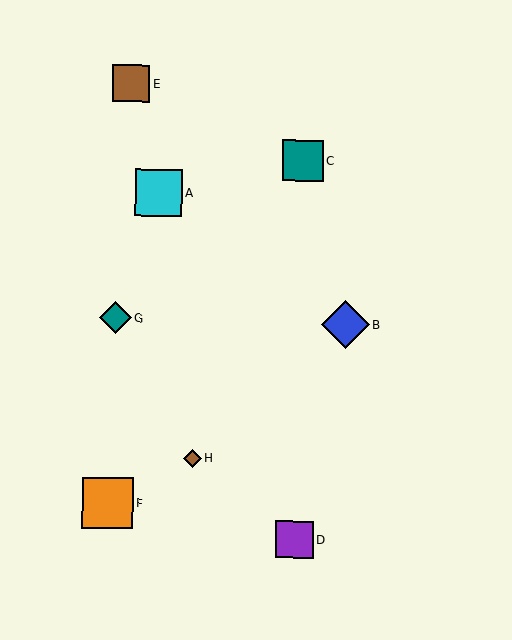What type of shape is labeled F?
Shape F is an orange square.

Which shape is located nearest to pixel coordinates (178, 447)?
The brown diamond (labeled H) at (193, 459) is nearest to that location.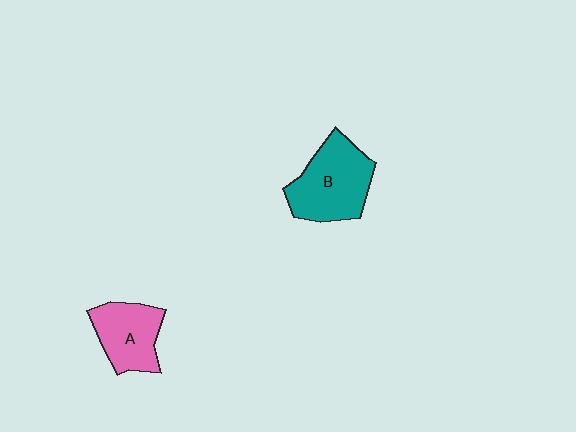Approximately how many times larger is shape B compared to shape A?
Approximately 1.3 times.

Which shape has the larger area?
Shape B (teal).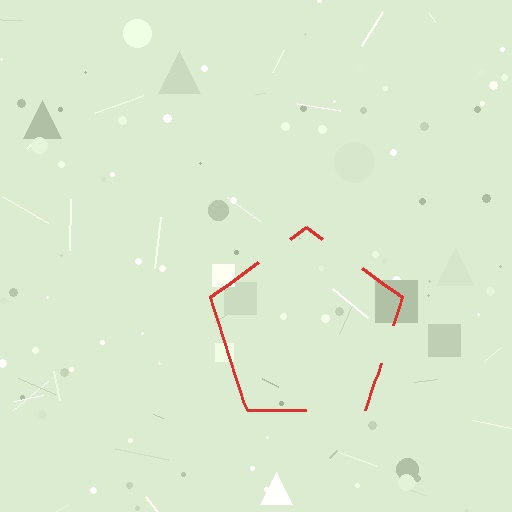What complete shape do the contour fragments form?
The contour fragments form a pentagon.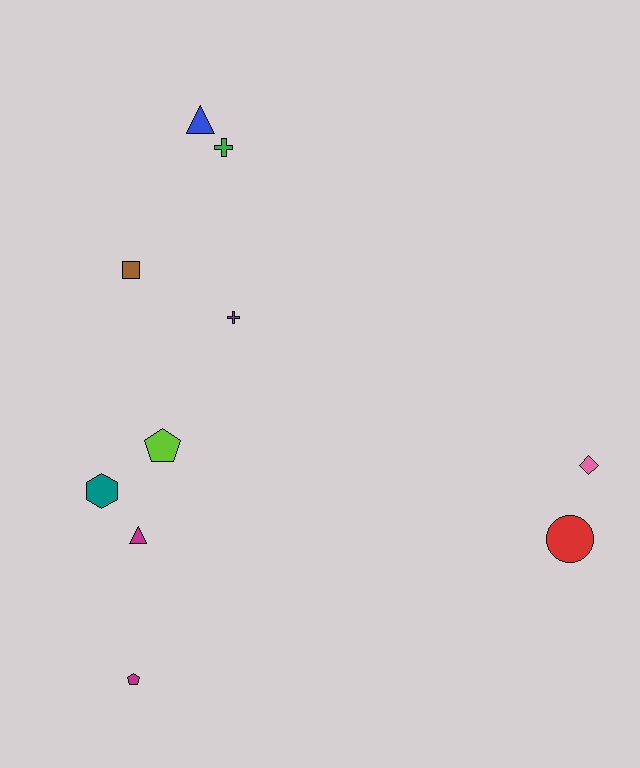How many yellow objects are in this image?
There are no yellow objects.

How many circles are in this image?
There is 1 circle.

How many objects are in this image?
There are 10 objects.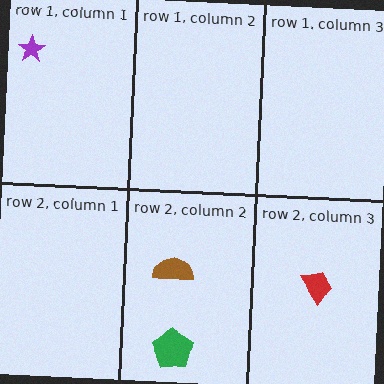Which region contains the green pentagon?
The row 2, column 2 region.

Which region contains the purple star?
The row 1, column 1 region.